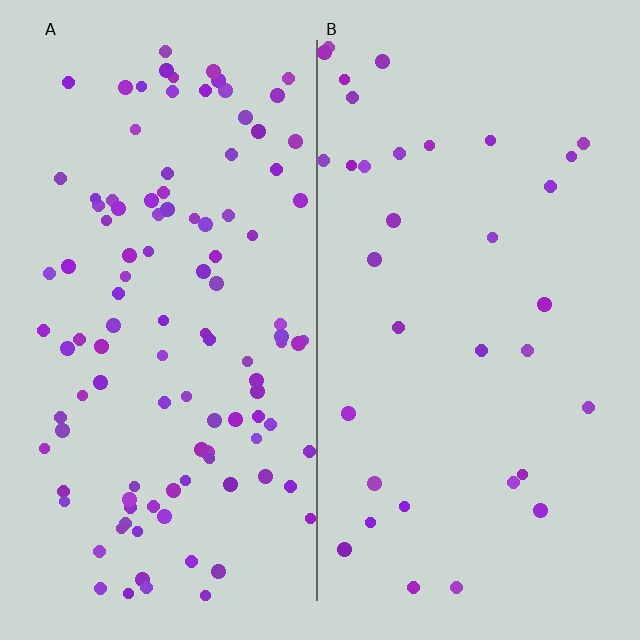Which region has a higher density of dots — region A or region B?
A (the left).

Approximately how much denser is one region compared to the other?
Approximately 3.2× — region A over region B.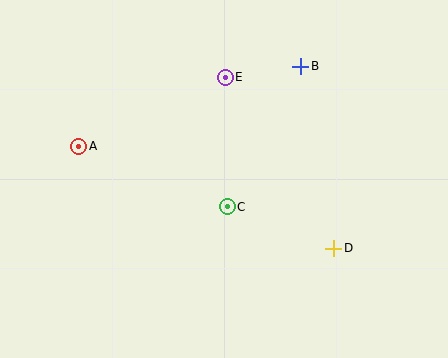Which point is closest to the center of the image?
Point C at (227, 207) is closest to the center.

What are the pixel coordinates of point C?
Point C is at (227, 207).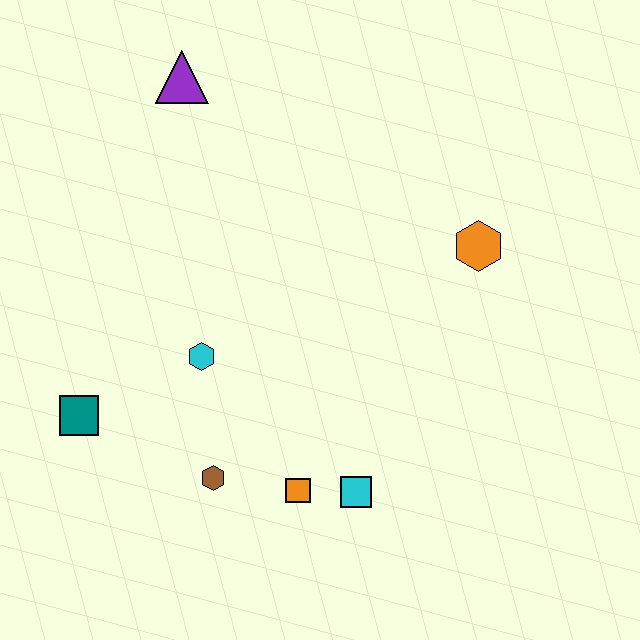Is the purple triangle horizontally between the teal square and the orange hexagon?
Yes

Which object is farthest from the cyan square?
The purple triangle is farthest from the cyan square.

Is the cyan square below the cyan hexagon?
Yes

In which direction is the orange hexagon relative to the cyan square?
The orange hexagon is above the cyan square.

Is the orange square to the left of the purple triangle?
No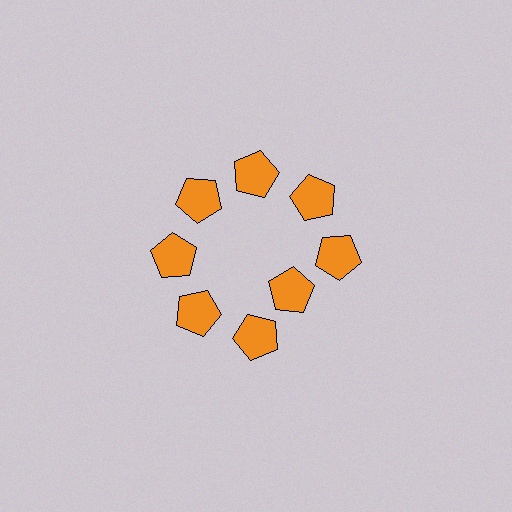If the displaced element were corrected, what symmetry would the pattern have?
It would have 8-fold rotational symmetry — the pattern would map onto itself every 45 degrees.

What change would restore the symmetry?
The symmetry would be restored by moving it outward, back onto the ring so that all 8 pentagons sit at equal angles and equal distance from the center.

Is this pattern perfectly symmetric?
No. The 8 orange pentagons are arranged in a ring, but one element near the 4 o'clock position is pulled inward toward the center, breaking the 8-fold rotational symmetry.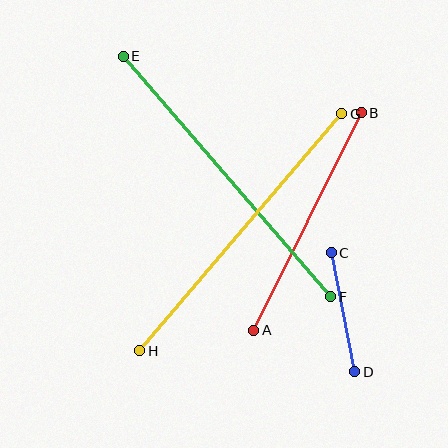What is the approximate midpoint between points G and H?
The midpoint is at approximately (241, 232) pixels.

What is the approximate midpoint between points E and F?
The midpoint is at approximately (227, 176) pixels.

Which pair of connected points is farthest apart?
Points E and F are farthest apart.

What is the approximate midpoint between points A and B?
The midpoint is at approximately (307, 221) pixels.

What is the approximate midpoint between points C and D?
The midpoint is at approximately (343, 312) pixels.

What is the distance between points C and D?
The distance is approximately 121 pixels.